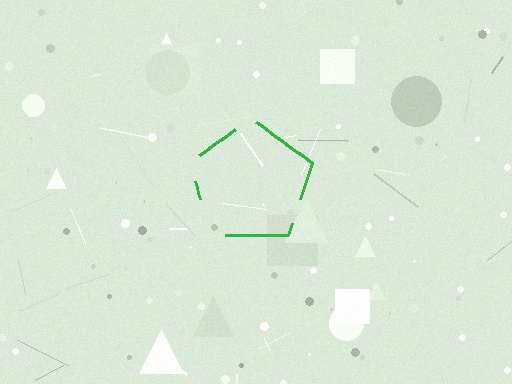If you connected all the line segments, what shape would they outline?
They would outline a pentagon.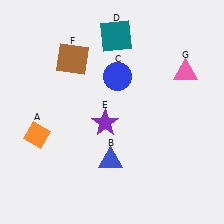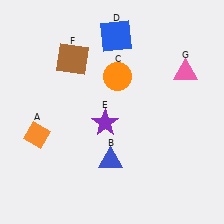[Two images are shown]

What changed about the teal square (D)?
In Image 1, D is teal. In Image 2, it changed to blue.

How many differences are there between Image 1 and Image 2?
There are 2 differences between the two images.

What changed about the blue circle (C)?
In Image 1, C is blue. In Image 2, it changed to orange.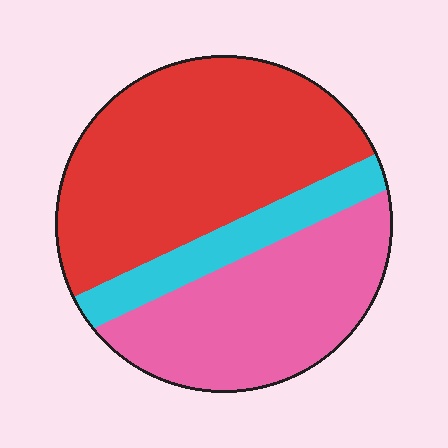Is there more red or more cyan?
Red.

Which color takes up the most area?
Red, at roughly 50%.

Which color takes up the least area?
Cyan, at roughly 15%.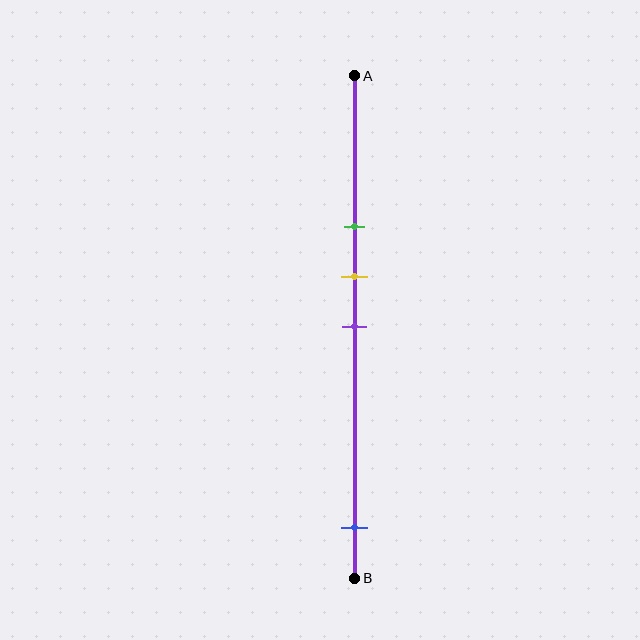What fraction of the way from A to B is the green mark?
The green mark is approximately 30% (0.3) of the way from A to B.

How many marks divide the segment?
There are 4 marks dividing the segment.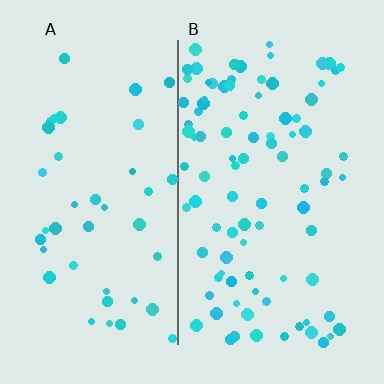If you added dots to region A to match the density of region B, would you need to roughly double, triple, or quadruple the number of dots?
Approximately double.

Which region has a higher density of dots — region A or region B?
B (the right).